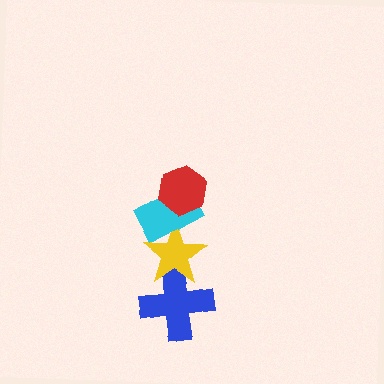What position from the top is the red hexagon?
The red hexagon is 1st from the top.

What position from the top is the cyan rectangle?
The cyan rectangle is 2nd from the top.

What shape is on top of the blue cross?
The yellow star is on top of the blue cross.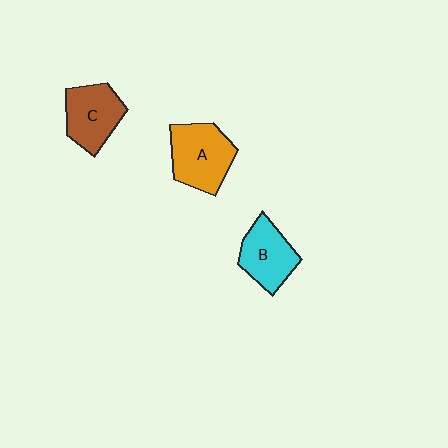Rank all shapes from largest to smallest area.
From largest to smallest: A (orange), C (brown), B (cyan).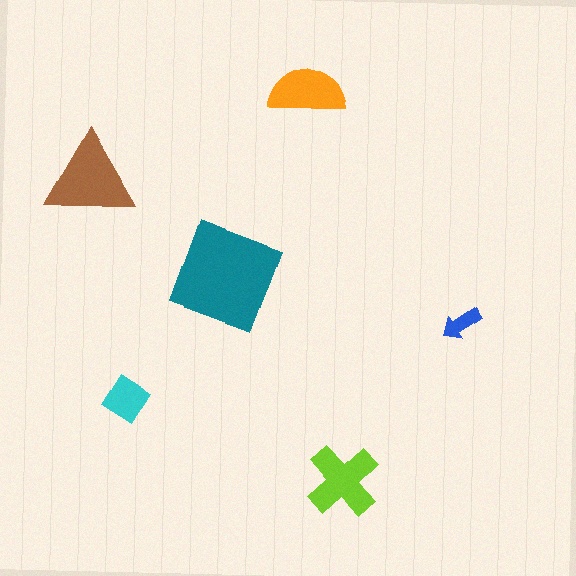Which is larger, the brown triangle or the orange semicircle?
The brown triangle.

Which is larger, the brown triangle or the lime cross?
The brown triangle.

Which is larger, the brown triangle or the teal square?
The teal square.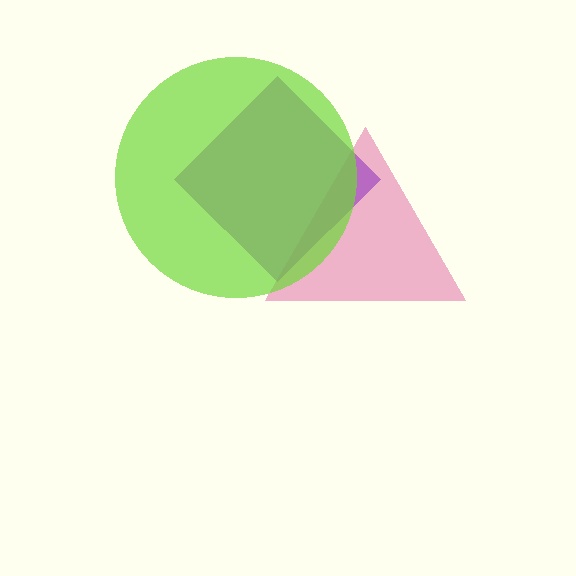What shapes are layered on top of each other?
The layered shapes are: a pink triangle, a purple diamond, a lime circle.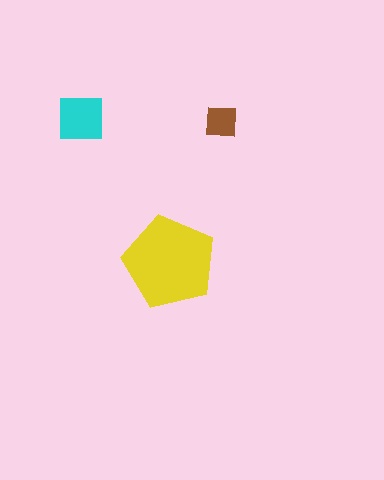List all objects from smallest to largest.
The brown square, the cyan square, the yellow pentagon.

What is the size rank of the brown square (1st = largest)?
3rd.